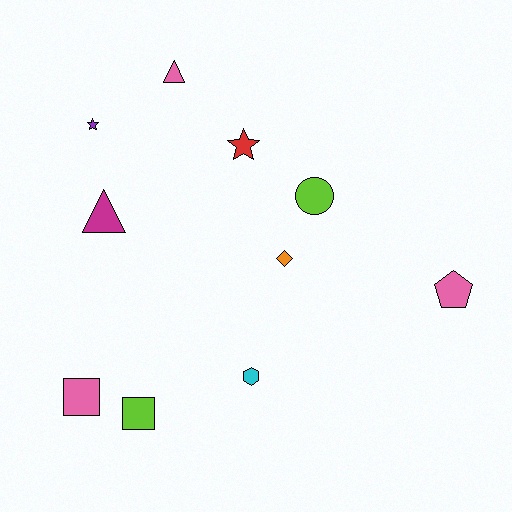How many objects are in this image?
There are 10 objects.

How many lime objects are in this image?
There are 2 lime objects.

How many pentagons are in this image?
There is 1 pentagon.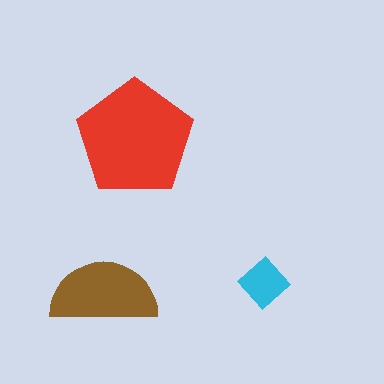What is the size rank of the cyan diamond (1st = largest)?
3rd.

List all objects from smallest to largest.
The cyan diamond, the brown semicircle, the red pentagon.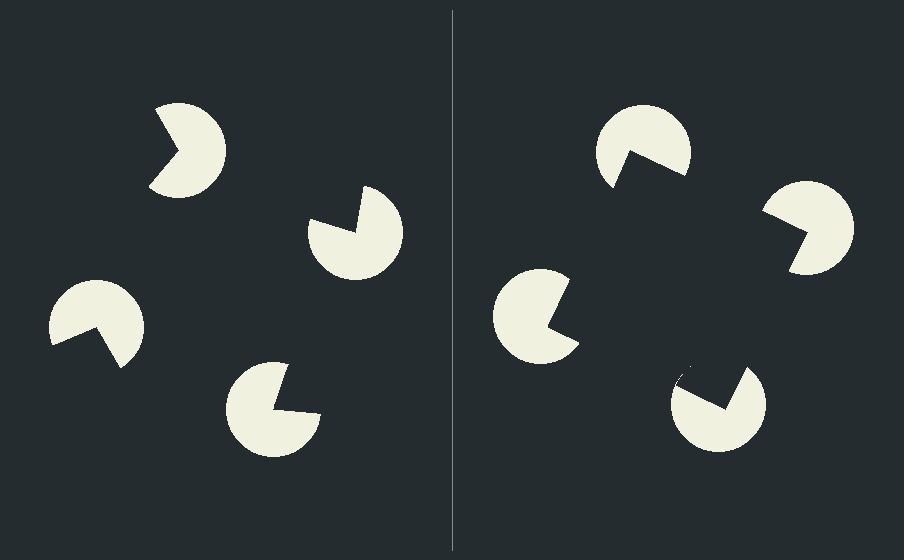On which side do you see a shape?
An illusory square appears on the right side. On the left side the wedge cuts are rotated, so no coherent shape forms.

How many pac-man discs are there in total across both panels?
8 — 4 on each side.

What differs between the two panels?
The pac-man discs are positioned identically on both sides; only the wedge orientations differ. On the right they align to a square; on the left they are misaligned.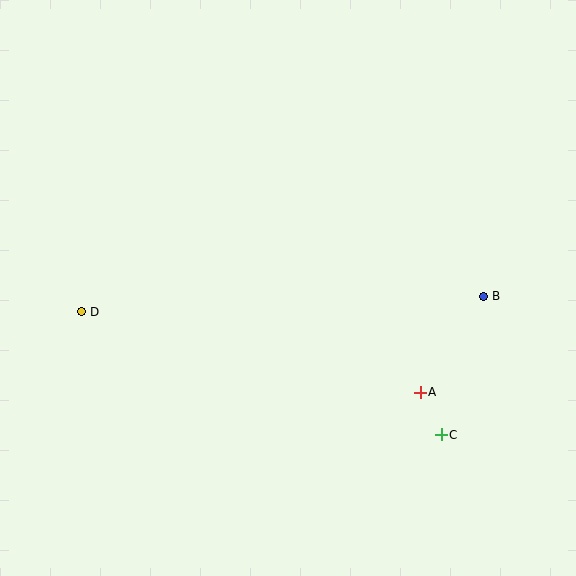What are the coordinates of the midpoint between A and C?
The midpoint between A and C is at (431, 414).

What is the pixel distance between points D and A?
The distance between D and A is 348 pixels.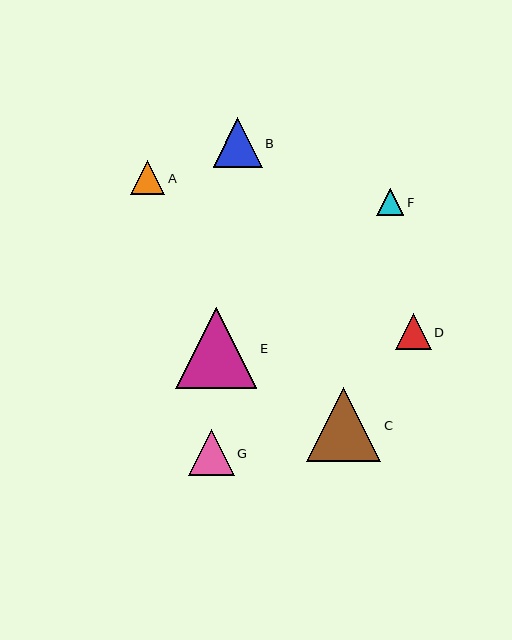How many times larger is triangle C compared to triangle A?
Triangle C is approximately 2.2 times the size of triangle A.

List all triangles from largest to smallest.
From largest to smallest: E, C, B, G, D, A, F.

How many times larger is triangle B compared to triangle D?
Triangle B is approximately 1.4 times the size of triangle D.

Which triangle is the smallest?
Triangle F is the smallest with a size of approximately 27 pixels.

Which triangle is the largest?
Triangle E is the largest with a size of approximately 81 pixels.